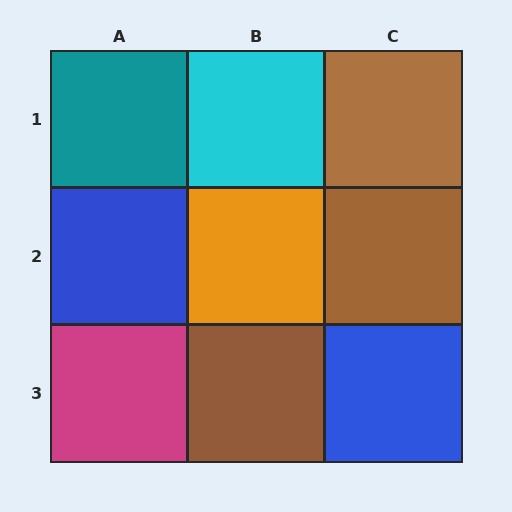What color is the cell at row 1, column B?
Cyan.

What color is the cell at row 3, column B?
Brown.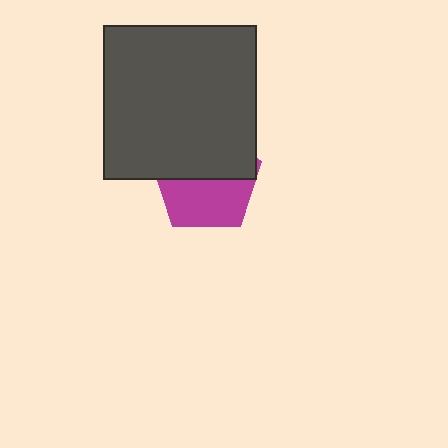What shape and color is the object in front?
The object in front is a dark gray square.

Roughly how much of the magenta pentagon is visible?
About half of it is visible (roughly 50%).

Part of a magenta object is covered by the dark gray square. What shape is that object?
It is a pentagon.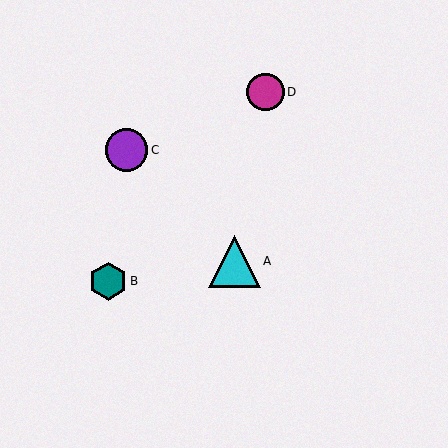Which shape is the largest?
The cyan triangle (labeled A) is the largest.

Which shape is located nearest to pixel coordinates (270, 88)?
The magenta circle (labeled D) at (266, 92) is nearest to that location.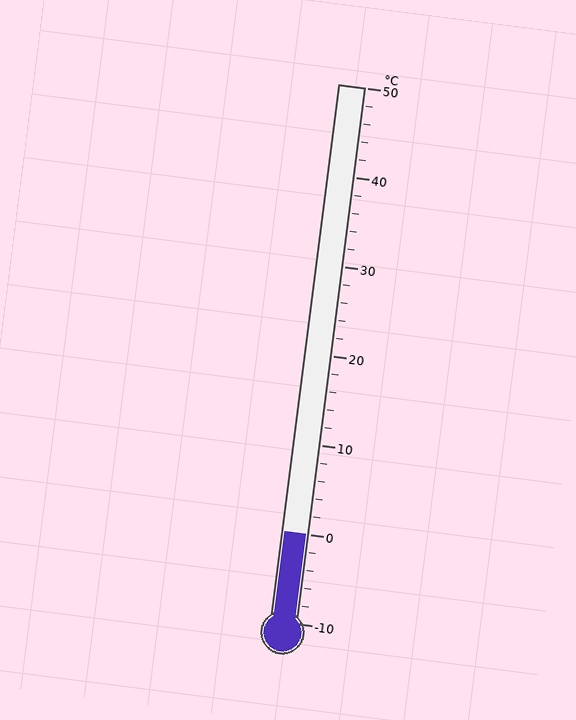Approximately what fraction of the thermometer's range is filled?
The thermometer is filled to approximately 15% of its range.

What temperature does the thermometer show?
The thermometer shows approximately 0°C.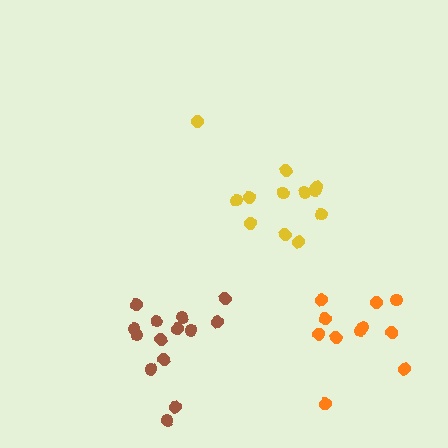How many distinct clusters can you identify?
There are 3 distinct clusters.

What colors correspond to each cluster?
The clusters are colored: yellow, brown, orange.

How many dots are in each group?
Group 1: 12 dots, Group 2: 14 dots, Group 3: 11 dots (37 total).